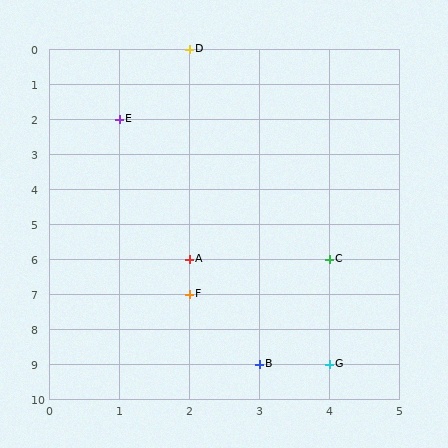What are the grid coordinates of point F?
Point F is at grid coordinates (2, 7).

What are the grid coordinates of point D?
Point D is at grid coordinates (2, 0).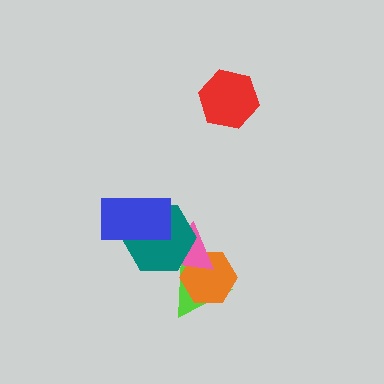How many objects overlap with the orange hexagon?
2 objects overlap with the orange hexagon.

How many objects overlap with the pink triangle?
3 objects overlap with the pink triangle.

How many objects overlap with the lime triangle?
3 objects overlap with the lime triangle.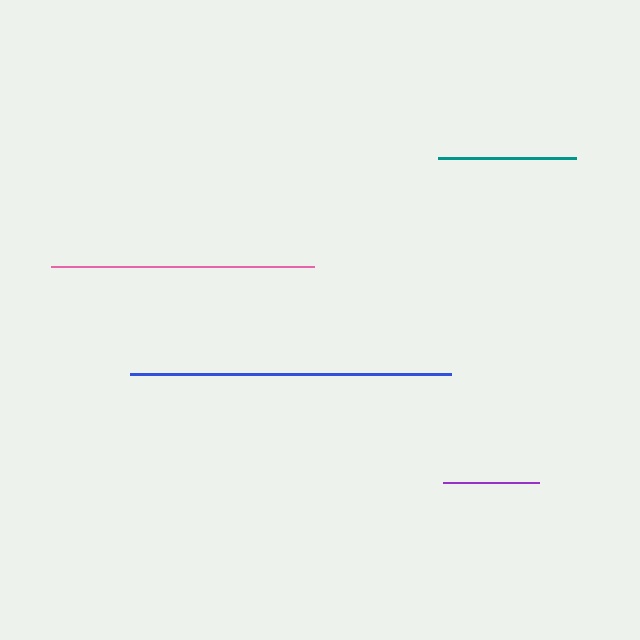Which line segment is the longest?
The blue line is the longest at approximately 321 pixels.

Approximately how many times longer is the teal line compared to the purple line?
The teal line is approximately 1.4 times the length of the purple line.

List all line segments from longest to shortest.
From longest to shortest: blue, pink, teal, purple.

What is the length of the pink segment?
The pink segment is approximately 262 pixels long.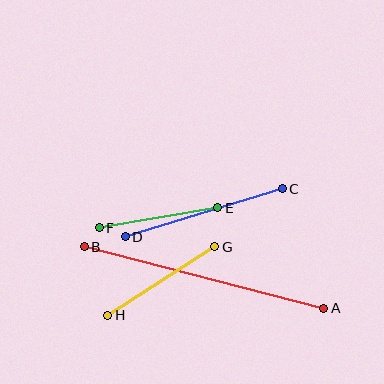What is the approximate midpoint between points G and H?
The midpoint is at approximately (161, 281) pixels.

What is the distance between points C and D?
The distance is approximately 164 pixels.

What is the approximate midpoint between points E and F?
The midpoint is at approximately (159, 218) pixels.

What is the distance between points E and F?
The distance is approximately 120 pixels.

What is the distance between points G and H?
The distance is approximately 127 pixels.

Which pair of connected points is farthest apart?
Points A and B are farthest apart.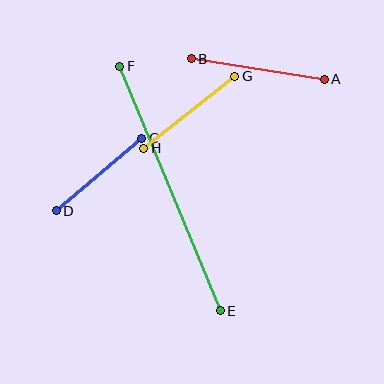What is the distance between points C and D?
The distance is approximately 112 pixels.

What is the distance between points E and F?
The distance is approximately 264 pixels.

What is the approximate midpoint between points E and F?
The midpoint is at approximately (170, 189) pixels.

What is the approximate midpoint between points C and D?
The midpoint is at approximately (99, 175) pixels.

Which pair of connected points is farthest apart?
Points E and F are farthest apart.